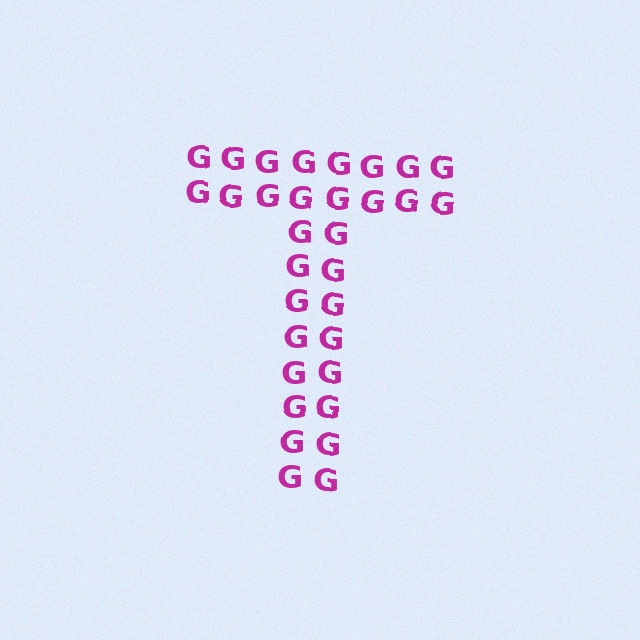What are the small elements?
The small elements are letter G's.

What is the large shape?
The large shape is the letter T.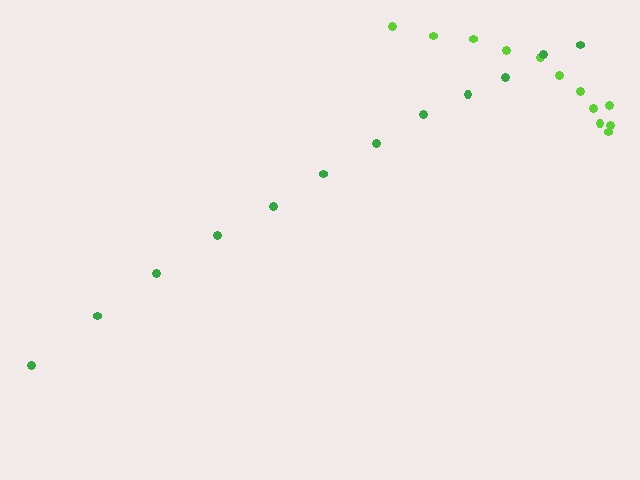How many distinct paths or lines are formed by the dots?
There are 2 distinct paths.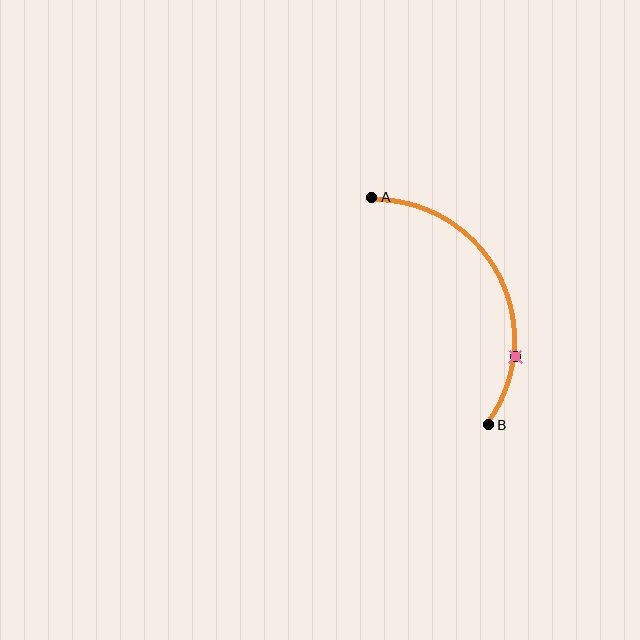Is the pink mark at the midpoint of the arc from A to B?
No. The pink mark lies on the arc but is closer to endpoint B. The arc midpoint would be at the point on the curve equidistant along the arc from both A and B.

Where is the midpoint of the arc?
The arc midpoint is the point on the curve farthest from the straight line joining A and B. It sits to the right of that line.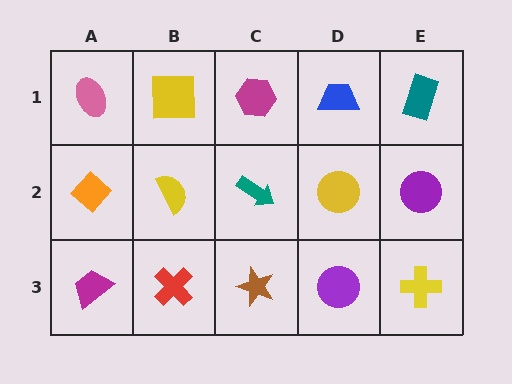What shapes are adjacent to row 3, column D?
A yellow circle (row 2, column D), a brown star (row 3, column C), a yellow cross (row 3, column E).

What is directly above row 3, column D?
A yellow circle.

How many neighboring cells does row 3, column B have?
3.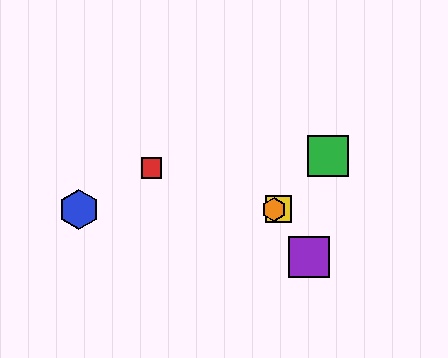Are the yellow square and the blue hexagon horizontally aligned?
Yes, both are at y≈209.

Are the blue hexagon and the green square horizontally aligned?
No, the blue hexagon is at y≈209 and the green square is at y≈156.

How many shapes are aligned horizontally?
3 shapes (the blue hexagon, the yellow square, the orange hexagon) are aligned horizontally.